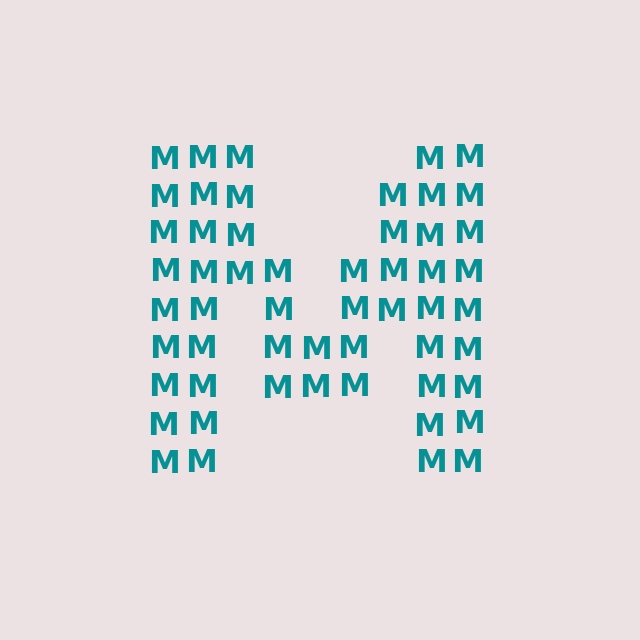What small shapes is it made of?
It is made of small letter M's.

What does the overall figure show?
The overall figure shows the letter M.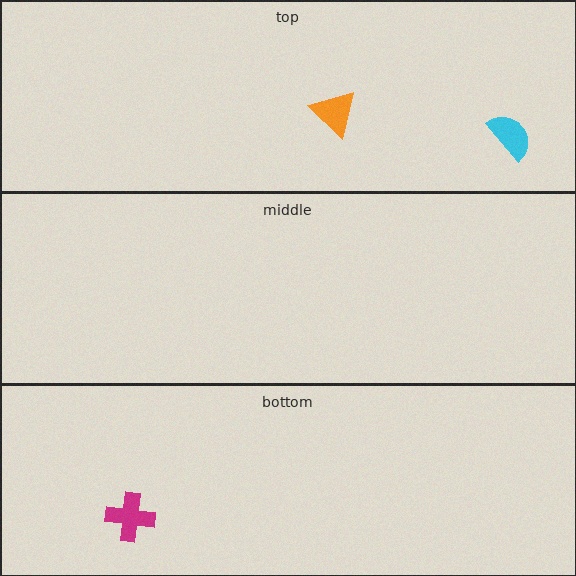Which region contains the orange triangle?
The top region.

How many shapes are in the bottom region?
1.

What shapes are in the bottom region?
The magenta cross.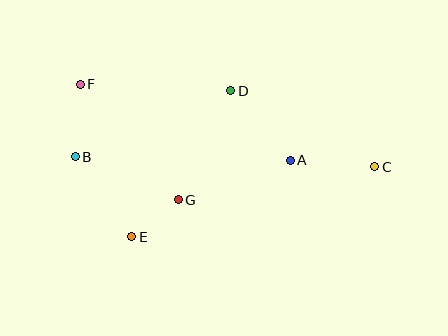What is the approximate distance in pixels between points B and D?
The distance between B and D is approximately 169 pixels.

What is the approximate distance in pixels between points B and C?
The distance between B and C is approximately 300 pixels.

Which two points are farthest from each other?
Points C and F are farthest from each other.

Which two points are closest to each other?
Points E and G are closest to each other.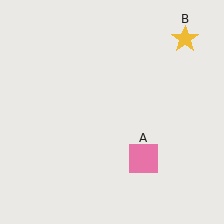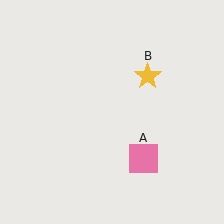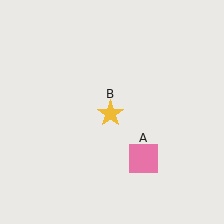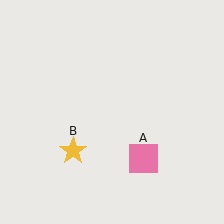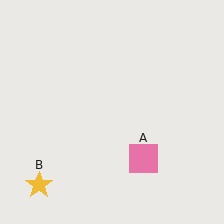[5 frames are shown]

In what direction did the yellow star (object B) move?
The yellow star (object B) moved down and to the left.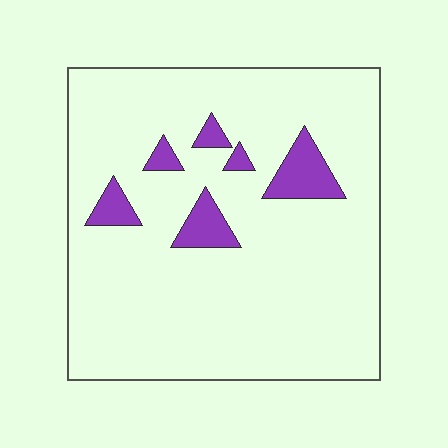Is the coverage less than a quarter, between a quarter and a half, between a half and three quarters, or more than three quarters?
Less than a quarter.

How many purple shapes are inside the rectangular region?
6.